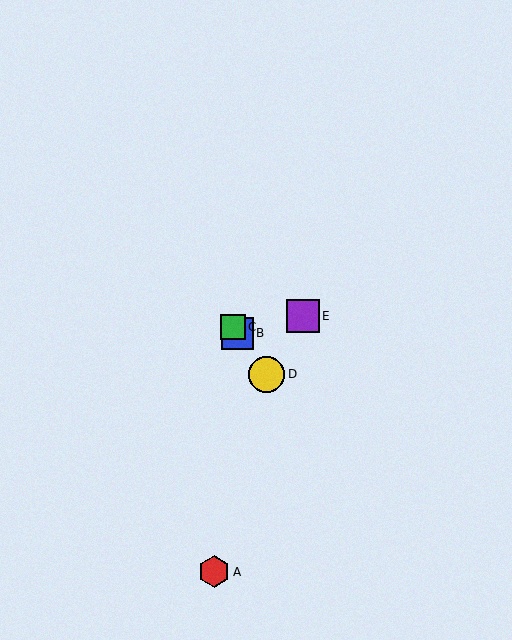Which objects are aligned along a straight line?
Objects B, C, D are aligned along a straight line.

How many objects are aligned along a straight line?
3 objects (B, C, D) are aligned along a straight line.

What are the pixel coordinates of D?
Object D is at (267, 374).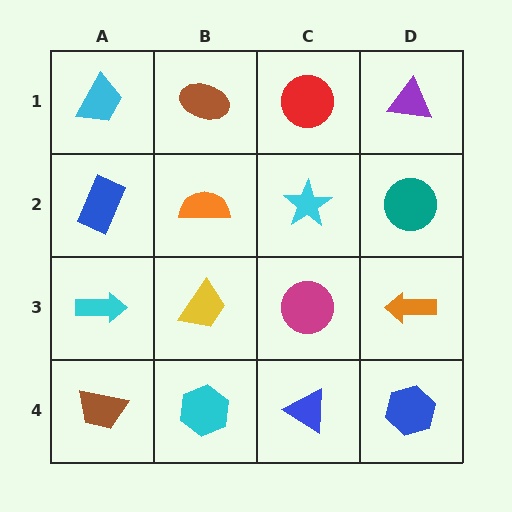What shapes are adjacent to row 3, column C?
A cyan star (row 2, column C), a blue triangle (row 4, column C), a yellow trapezoid (row 3, column B), an orange arrow (row 3, column D).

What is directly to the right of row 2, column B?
A cyan star.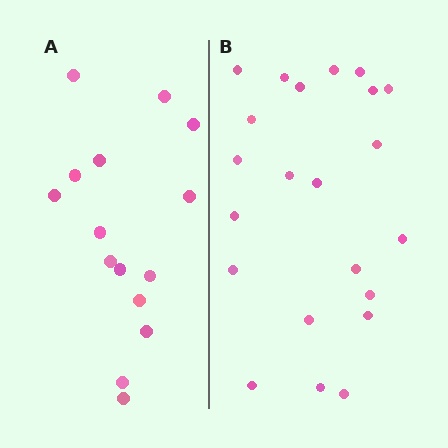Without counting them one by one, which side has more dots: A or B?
Region B (the right region) has more dots.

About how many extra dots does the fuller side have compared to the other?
Region B has roughly 8 or so more dots than region A.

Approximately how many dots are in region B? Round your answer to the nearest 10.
About 20 dots. (The exact count is 22, which rounds to 20.)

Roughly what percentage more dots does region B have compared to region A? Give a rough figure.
About 45% more.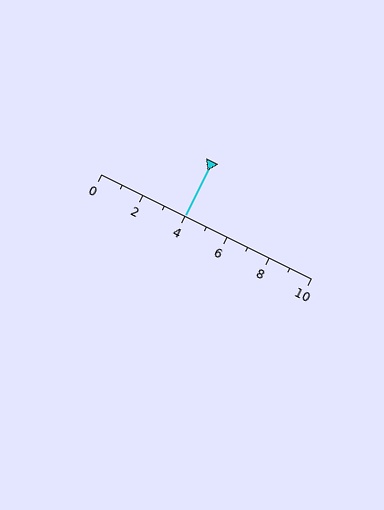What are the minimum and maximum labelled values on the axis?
The axis runs from 0 to 10.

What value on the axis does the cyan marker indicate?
The marker indicates approximately 4.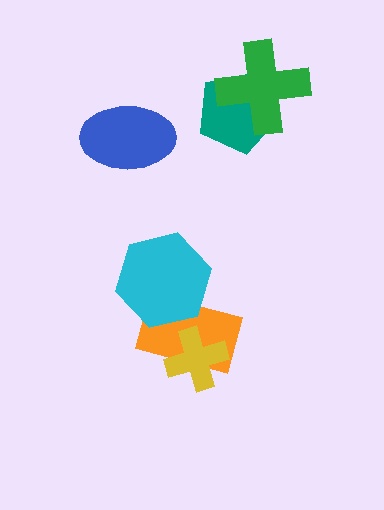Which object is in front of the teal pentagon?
The green cross is in front of the teal pentagon.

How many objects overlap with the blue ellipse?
0 objects overlap with the blue ellipse.